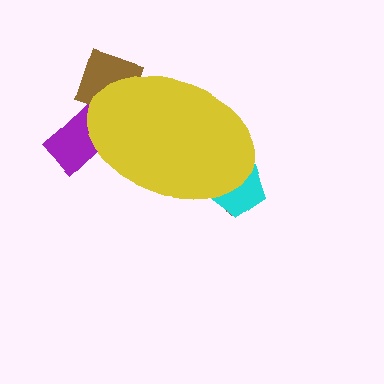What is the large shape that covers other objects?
A yellow ellipse.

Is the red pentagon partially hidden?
Yes, the red pentagon is partially hidden behind the yellow ellipse.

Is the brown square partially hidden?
Yes, the brown square is partially hidden behind the yellow ellipse.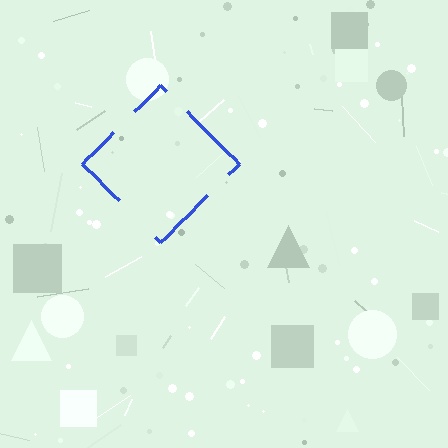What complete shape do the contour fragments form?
The contour fragments form a diamond.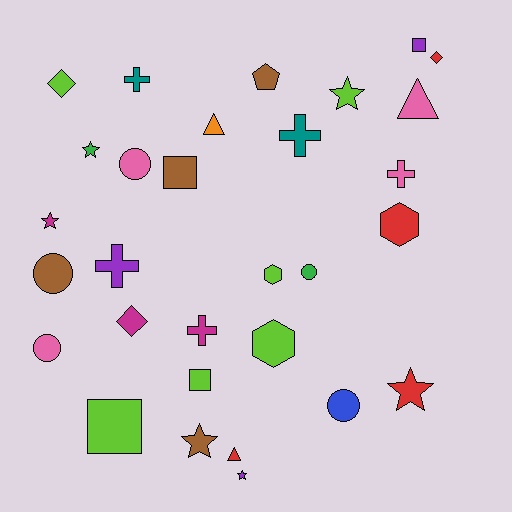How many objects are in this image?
There are 30 objects.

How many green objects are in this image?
There are 2 green objects.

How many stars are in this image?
There are 6 stars.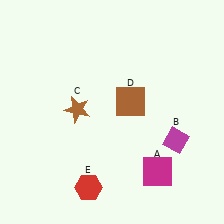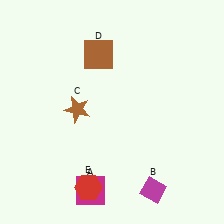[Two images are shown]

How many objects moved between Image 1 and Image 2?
3 objects moved between the two images.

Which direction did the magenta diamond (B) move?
The magenta diamond (B) moved down.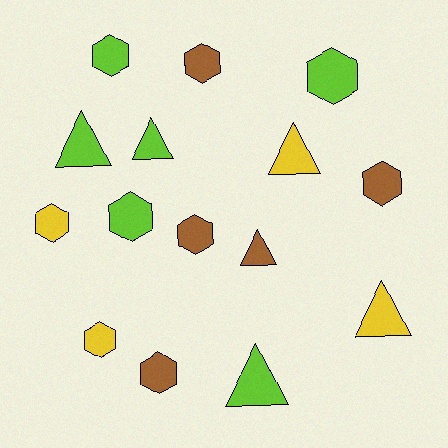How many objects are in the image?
There are 15 objects.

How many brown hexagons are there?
There are 4 brown hexagons.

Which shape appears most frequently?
Hexagon, with 9 objects.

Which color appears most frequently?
Lime, with 6 objects.